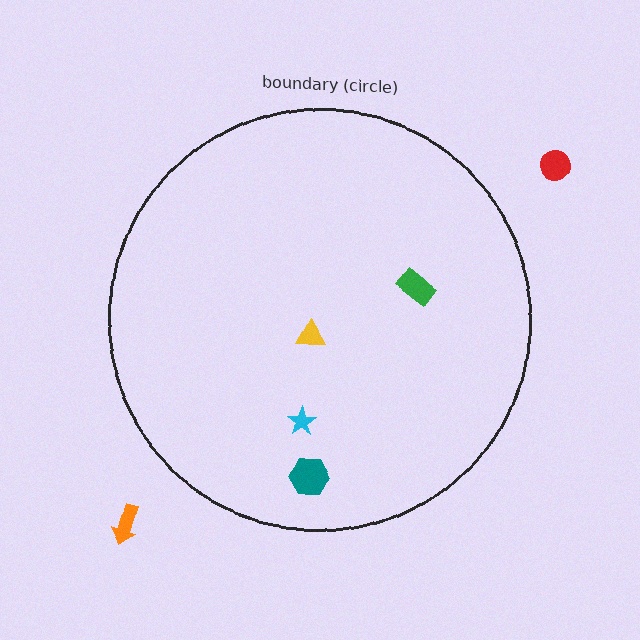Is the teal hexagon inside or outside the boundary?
Inside.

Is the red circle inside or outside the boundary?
Outside.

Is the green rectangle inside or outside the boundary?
Inside.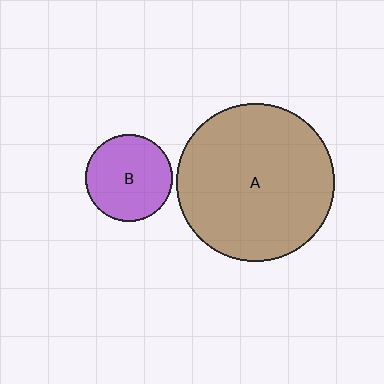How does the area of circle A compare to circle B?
Approximately 3.3 times.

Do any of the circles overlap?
No, none of the circles overlap.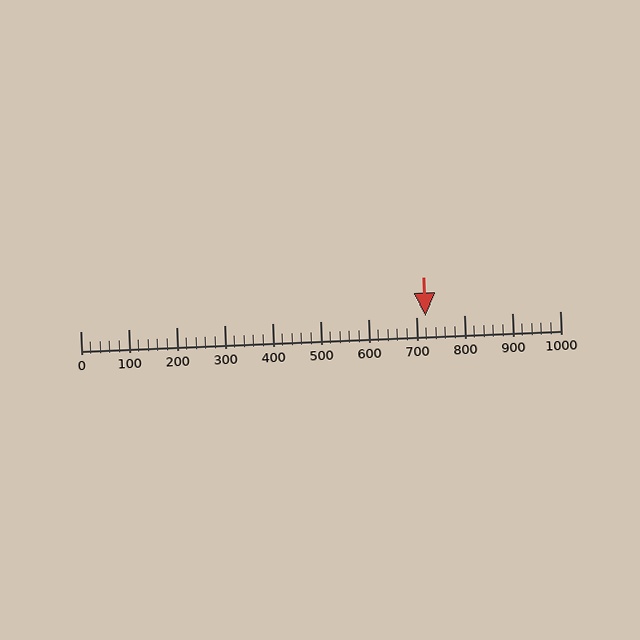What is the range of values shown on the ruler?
The ruler shows values from 0 to 1000.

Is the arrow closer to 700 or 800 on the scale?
The arrow is closer to 700.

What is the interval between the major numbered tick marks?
The major tick marks are spaced 100 units apart.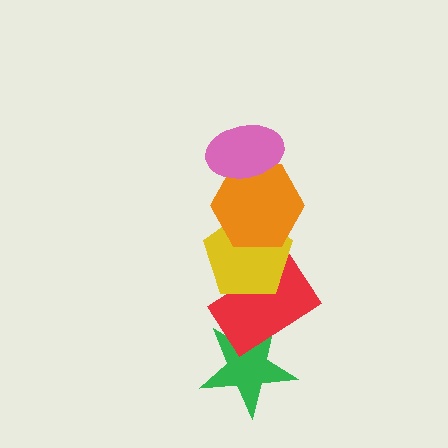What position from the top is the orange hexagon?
The orange hexagon is 2nd from the top.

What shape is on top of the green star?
The red rectangle is on top of the green star.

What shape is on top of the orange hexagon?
The pink ellipse is on top of the orange hexagon.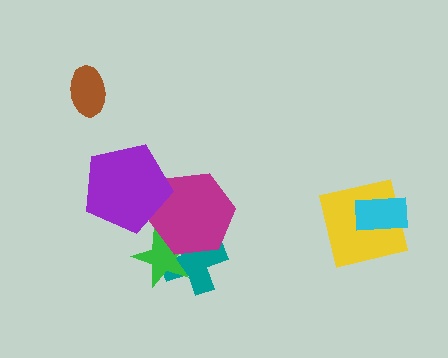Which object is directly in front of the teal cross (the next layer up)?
The green star is directly in front of the teal cross.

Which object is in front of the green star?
The magenta hexagon is in front of the green star.